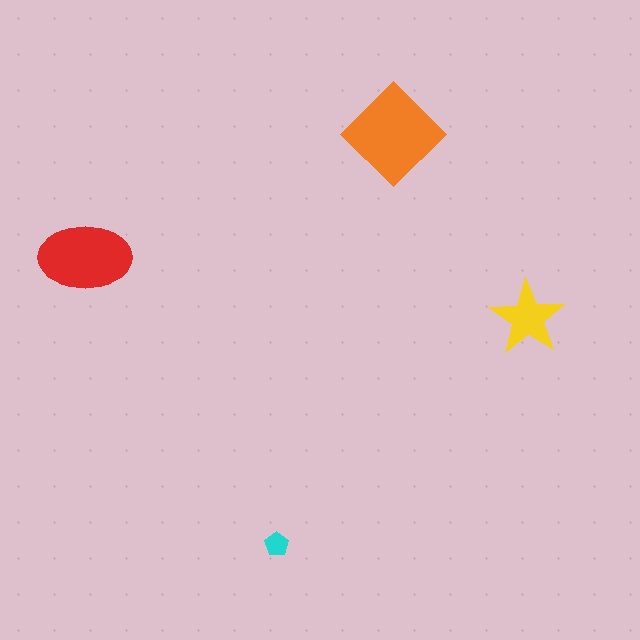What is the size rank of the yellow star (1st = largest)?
3rd.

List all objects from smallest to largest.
The cyan pentagon, the yellow star, the red ellipse, the orange diamond.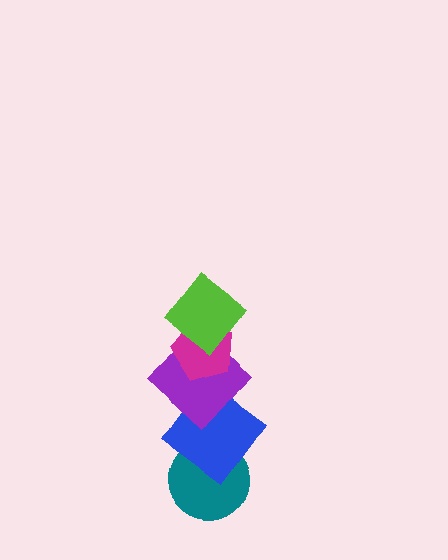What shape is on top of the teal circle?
The blue diamond is on top of the teal circle.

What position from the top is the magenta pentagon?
The magenta pentagon is 2nd from the top.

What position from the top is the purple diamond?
The purple diamond is 3rd from the top.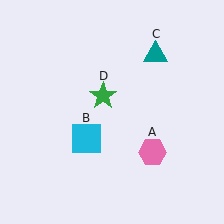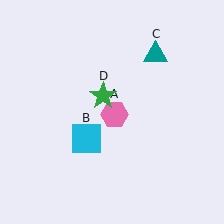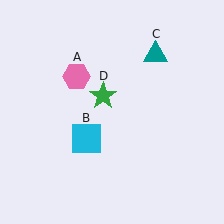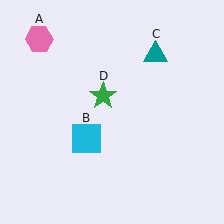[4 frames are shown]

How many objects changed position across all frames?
1 object changed position: pink hexagon (object A).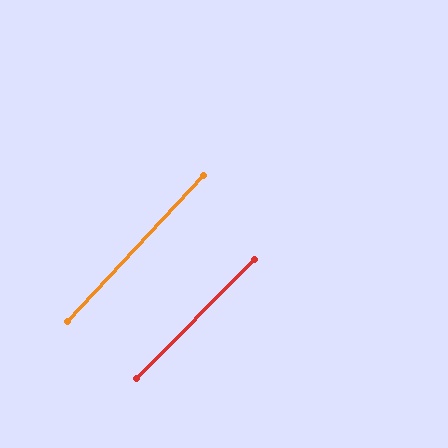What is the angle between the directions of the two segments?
Approximately 2 degrees.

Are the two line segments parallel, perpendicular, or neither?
Parallel — their directions differ by only 1.7°.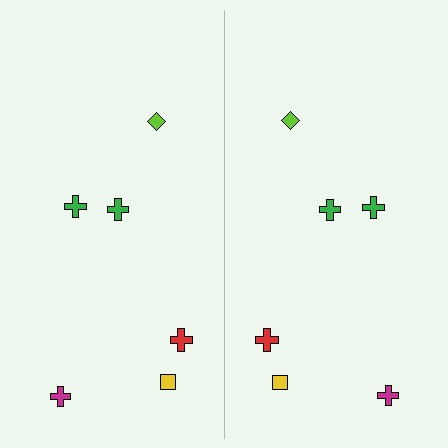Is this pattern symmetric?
Yes, this pattern has bilateral (reflection) symmetry.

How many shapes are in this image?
There are 12 shapes in this image.